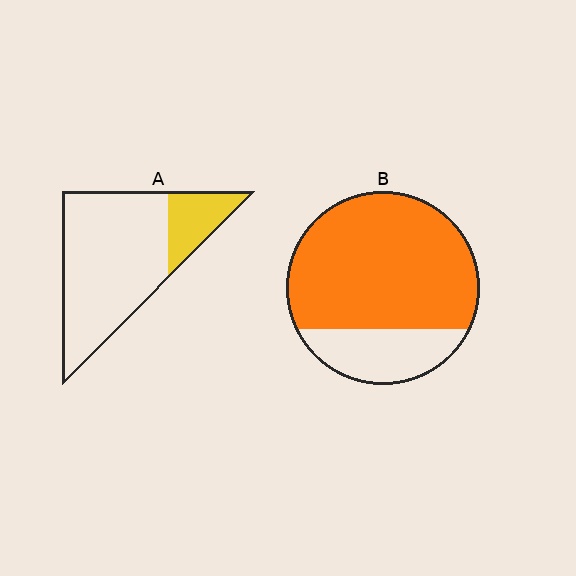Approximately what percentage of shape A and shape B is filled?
A is approximately 20% and B is approximately 75%.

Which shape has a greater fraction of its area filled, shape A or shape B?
Shape B.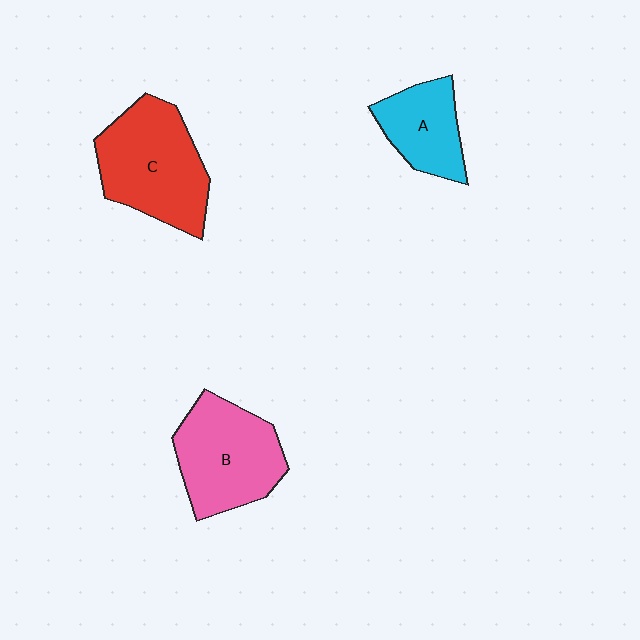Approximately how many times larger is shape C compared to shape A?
Approximately 1.7 times.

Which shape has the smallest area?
Shape A (cyan).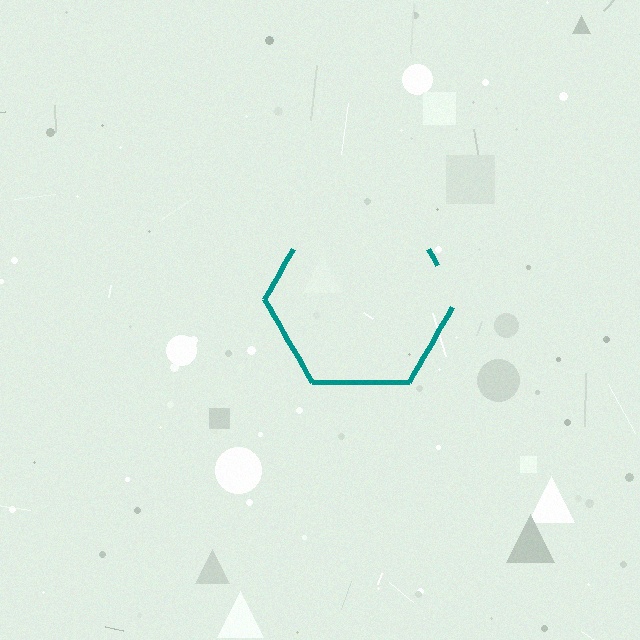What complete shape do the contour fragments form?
The contour fragments form a hexagon.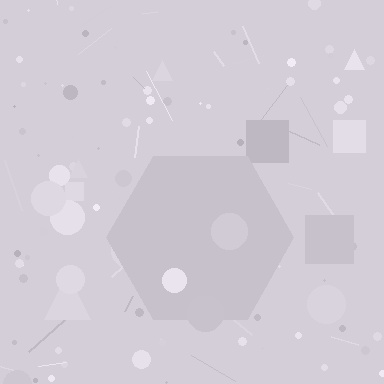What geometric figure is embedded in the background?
A hexagon is embedded in the background.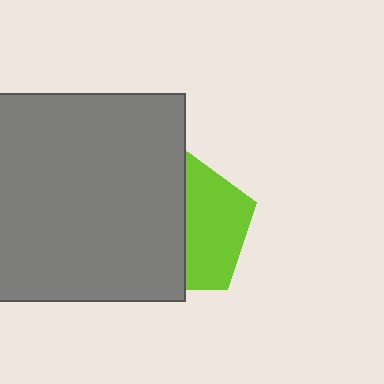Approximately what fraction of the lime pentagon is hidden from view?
Roughly 54% of the lime pentagon is hidden behind the gray square.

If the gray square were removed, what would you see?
You would see the complete lime pentagon.